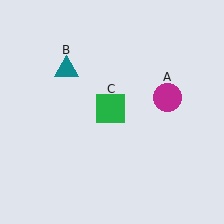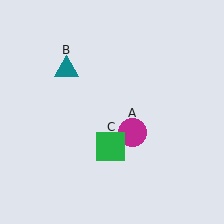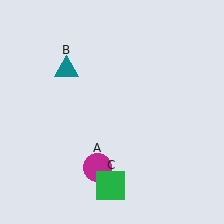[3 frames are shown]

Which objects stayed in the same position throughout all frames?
Teal triangle (object B) remained stationary.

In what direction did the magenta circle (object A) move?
The magenta circle (object A) moved down and to the left.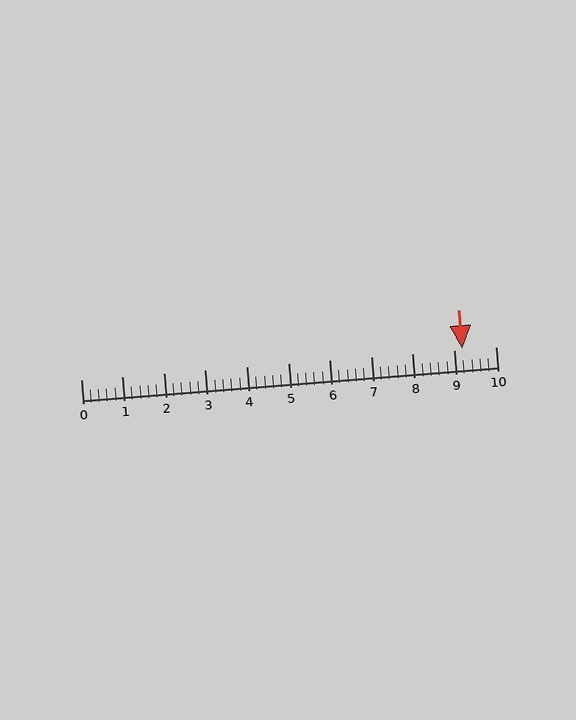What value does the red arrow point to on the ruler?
The red arrow points to approximately 9.2.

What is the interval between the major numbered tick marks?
The major tick marks are spaced 1 units apart.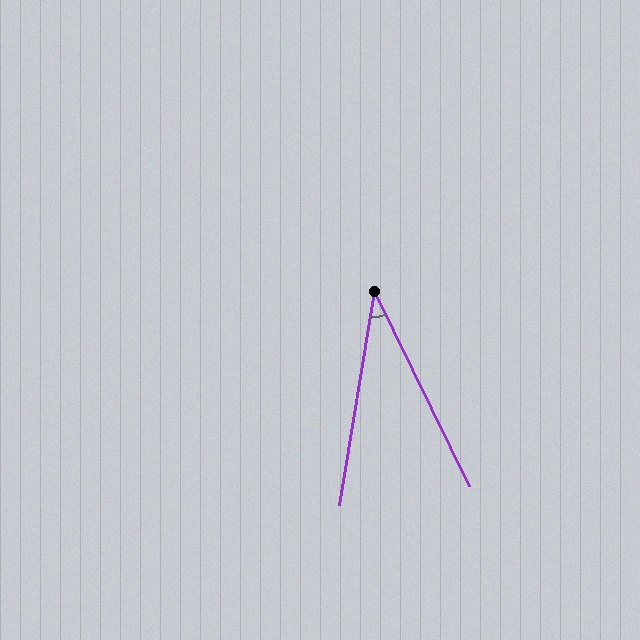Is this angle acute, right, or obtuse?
It is acute.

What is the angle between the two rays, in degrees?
Approximately 35 degrees.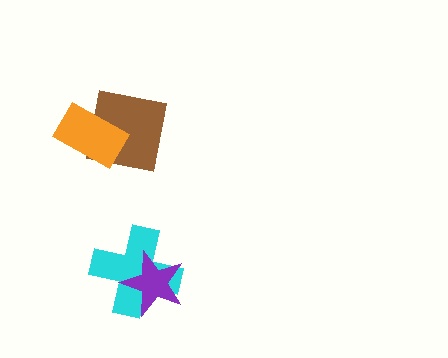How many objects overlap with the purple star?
1 object overlaps with the purple star.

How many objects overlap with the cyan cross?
1 object overlaps with the cyan cross.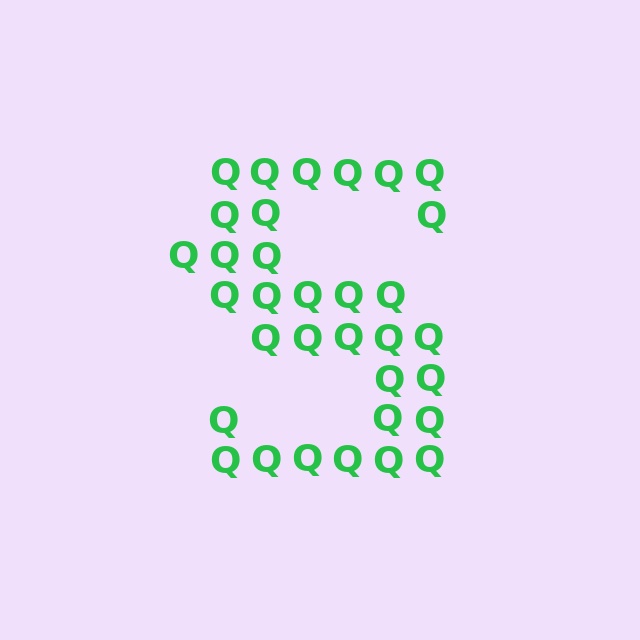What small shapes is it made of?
It is made of small letter Q's.